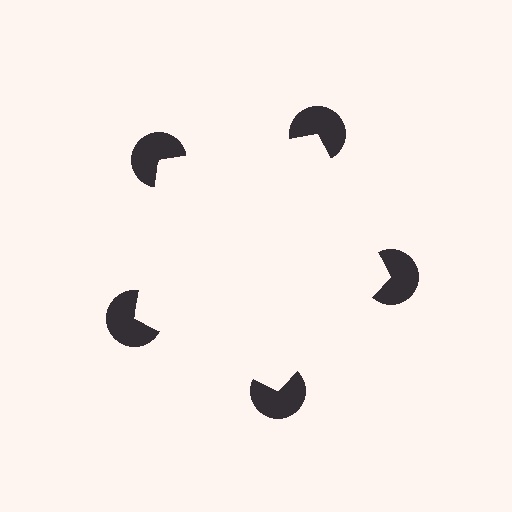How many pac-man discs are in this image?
There are 5 — one at each vertex of the illusory pentagon.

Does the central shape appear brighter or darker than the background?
It typically appears slightly brighter than the background, even though no actual brightness change is drawn.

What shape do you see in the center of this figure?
An illusory pentagon — its edges are inferred from the aligned wedge cuts in the pac-man discs, not physically drawn.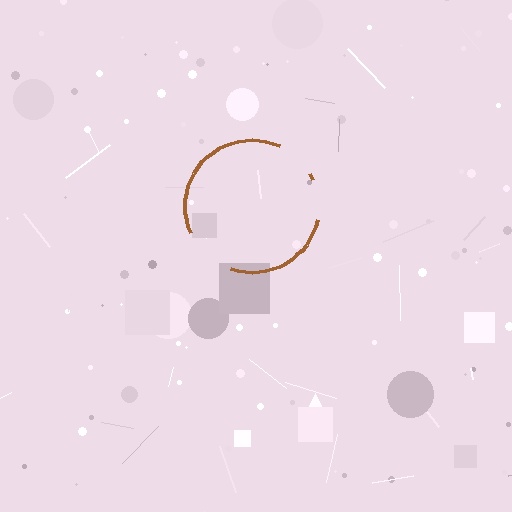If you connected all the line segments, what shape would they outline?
They would outline a circle.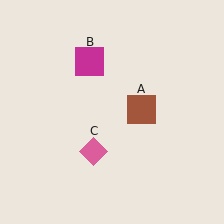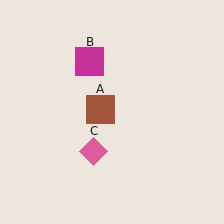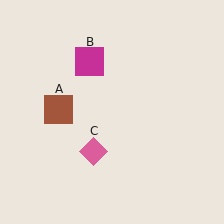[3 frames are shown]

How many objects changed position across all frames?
1 object changed position: brown square (object A).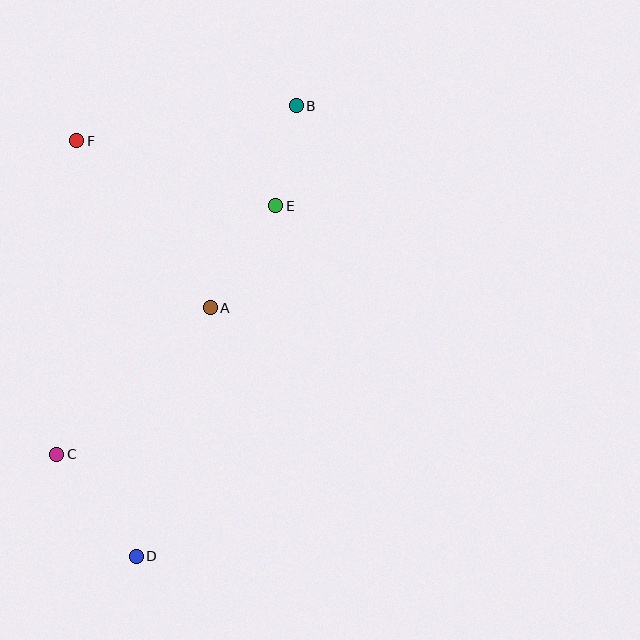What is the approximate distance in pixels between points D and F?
The distance between D and F is approximately 420 pixels.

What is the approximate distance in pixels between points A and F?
The distance between A and F is approximately 214 pixels.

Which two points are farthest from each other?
Points B and D are farthest from each other.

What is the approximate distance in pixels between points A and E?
The distance between A and E is approximately 121 pixels.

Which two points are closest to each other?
Points B and E are closest to each other.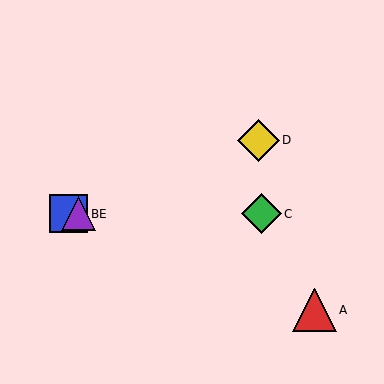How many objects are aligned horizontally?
3 objects (B, C, E) are aligned horizontally.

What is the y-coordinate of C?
Object C is at y≈214.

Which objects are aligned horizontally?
Objects B, C, E are aligned horizontally.